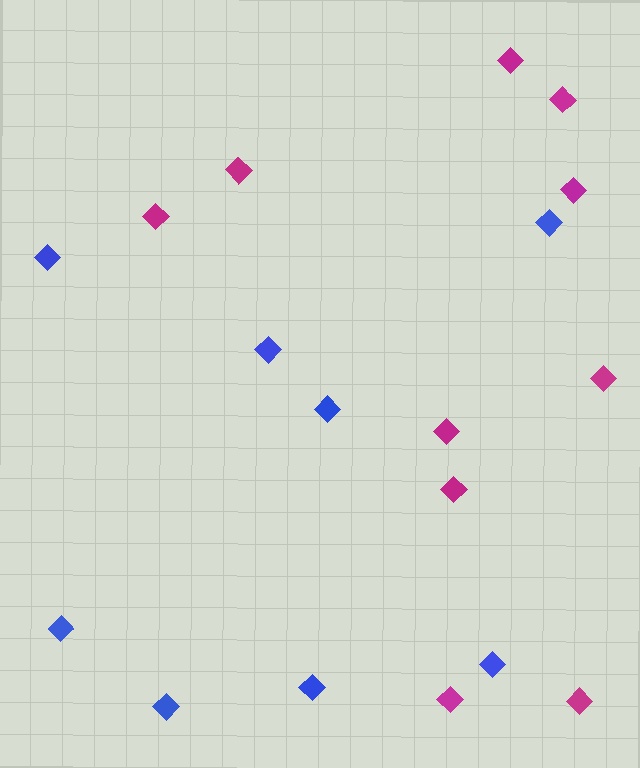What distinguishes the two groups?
There are 2 groups: one group of blue diamonds (8) and one group of magenta diamonds (10).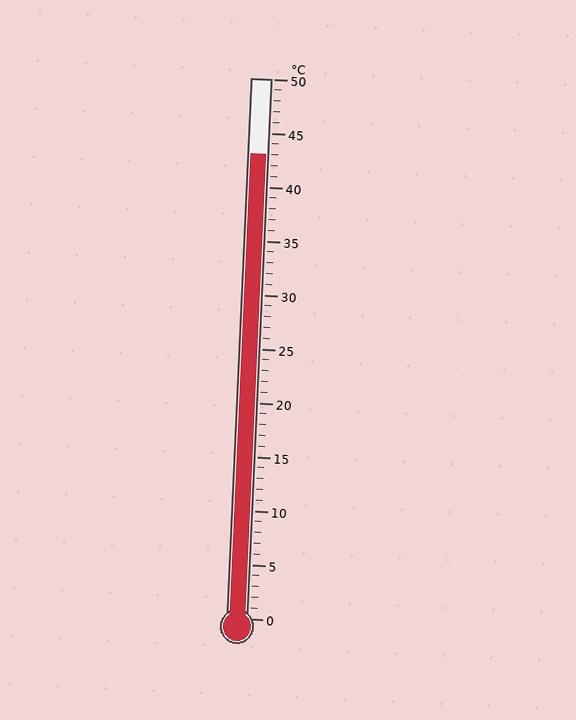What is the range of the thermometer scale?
The thermometer scale ranges from 0°C to 50°C.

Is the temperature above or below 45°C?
The temperature is below 45°C.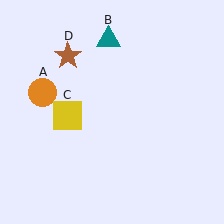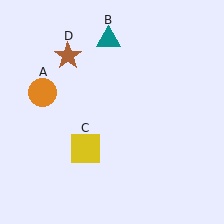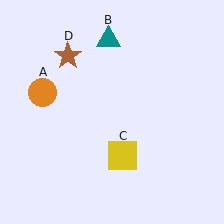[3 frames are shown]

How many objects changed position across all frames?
1 object changed position: yellow square (object C).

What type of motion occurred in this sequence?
The yellow square (object C) rotated counterclockwise around the center of the scene.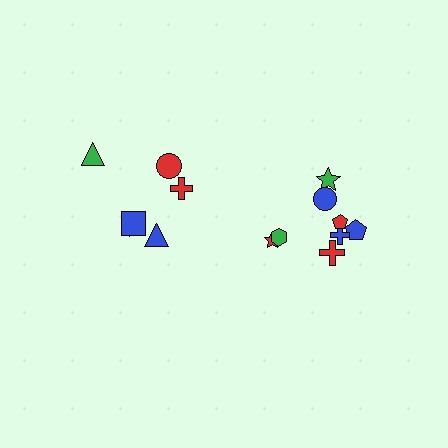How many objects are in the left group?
There are 6 objects.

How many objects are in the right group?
There are 8 objects.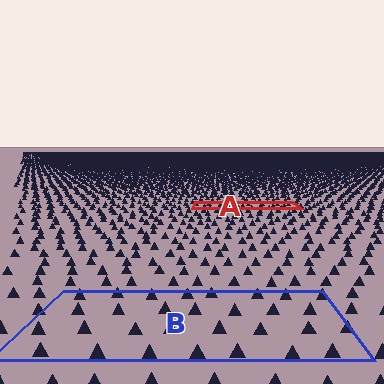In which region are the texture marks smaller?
The texture marks are smaller in region A, because it is farther away.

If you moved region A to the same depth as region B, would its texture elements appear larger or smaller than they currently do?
They would appear larger. At a closer depth, the same texture elements are projected at a bigger on-screen size.